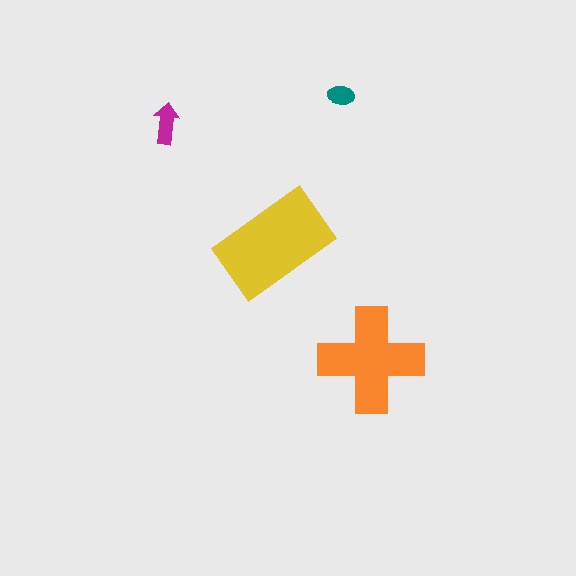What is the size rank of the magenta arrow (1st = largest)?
3rd.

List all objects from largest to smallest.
The yellow rectangle, the orange cross, the magenta arrow, the teal ellipse.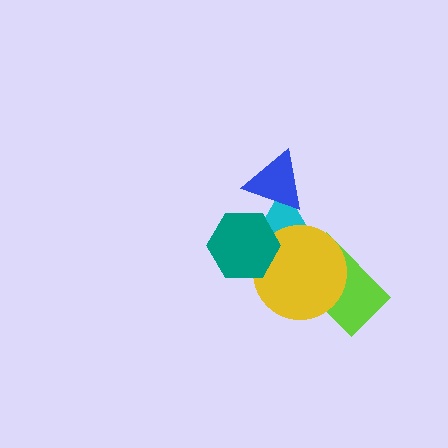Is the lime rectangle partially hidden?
Yes, it is partially covered by another shape.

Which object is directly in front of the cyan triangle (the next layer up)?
The blue triangle is directly in front of the cyan triangle.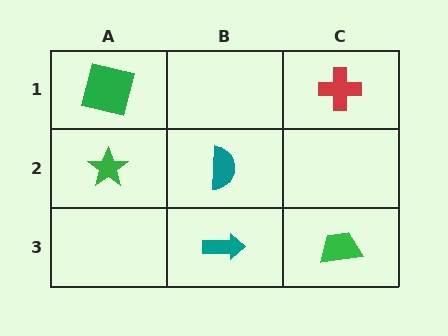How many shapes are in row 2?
2 shapes.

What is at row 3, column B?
A teal arrow.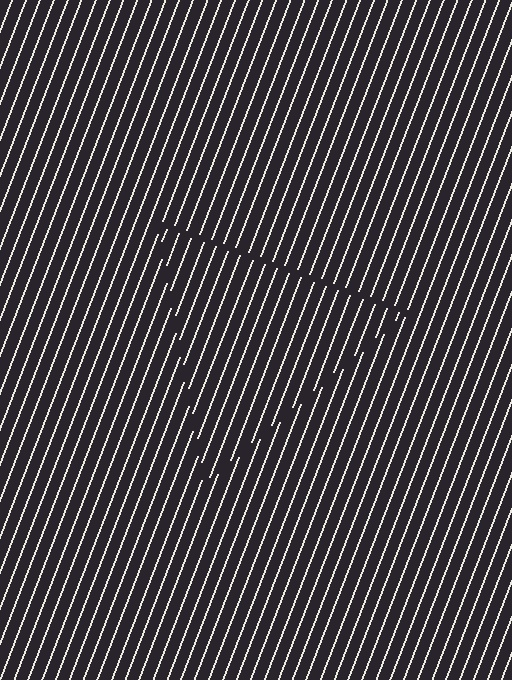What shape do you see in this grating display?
An illusory triangle. The interior of the shape contains the same grating, shifted by half a period — the contour is defined by the phase discontinuity where line-ends from the inner and outer gratings abut.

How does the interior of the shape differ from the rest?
The interior of the shape contains the same grating, shifted by half a period — the contour is defined by the phase discontinuity where line-ends from the inner and outer gratings abut.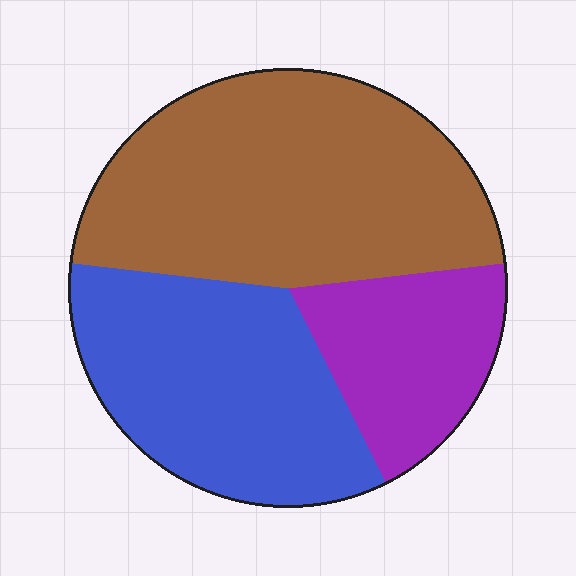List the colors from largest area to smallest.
From largest to smallest: brown, blue, purple.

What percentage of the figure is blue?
Blue takes up between a quarter and a half of the figure.